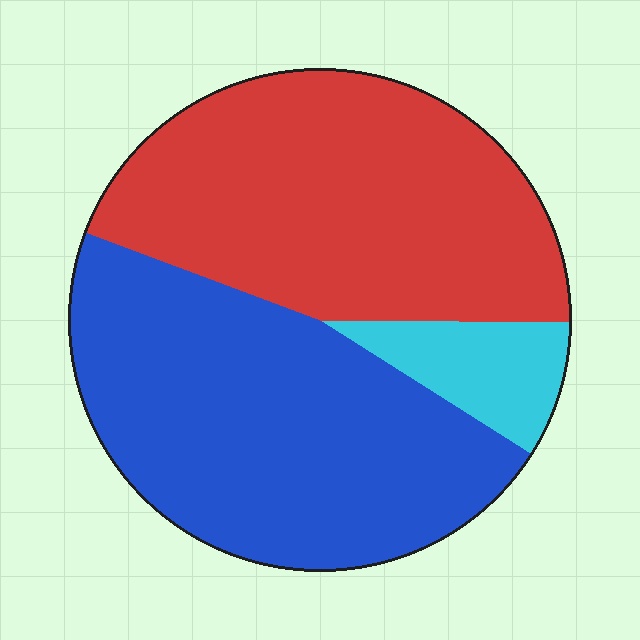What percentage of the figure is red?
Red takes up between a third and a half of the figure.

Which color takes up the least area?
Cyan, at roughly 10%.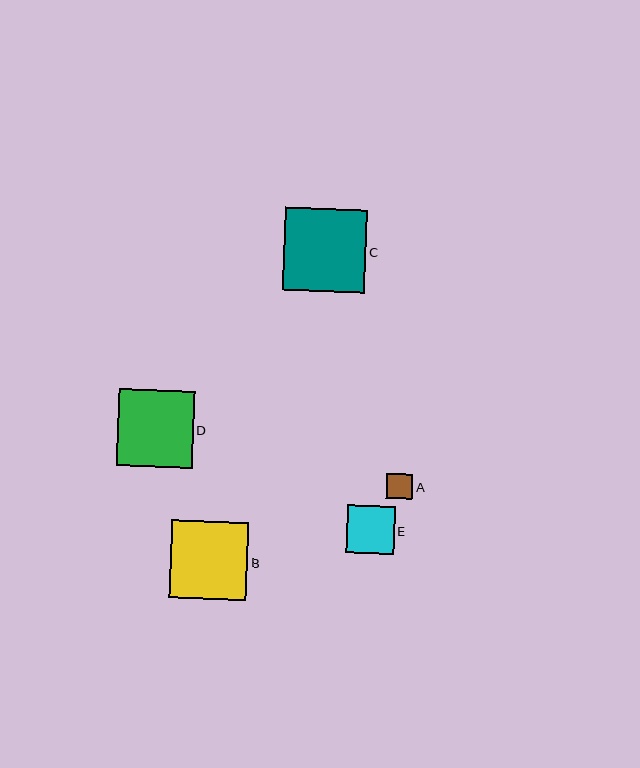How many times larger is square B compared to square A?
Square B is approximately 3.0 times the size of square A.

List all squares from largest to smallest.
From largest to smallest: C, B, D, E, A.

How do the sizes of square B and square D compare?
Square B and square D are approximately the same size.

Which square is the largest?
Square C is the largest with a size of approximately 82 pixels.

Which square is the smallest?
Square A is the smallest with a size of approximately 26 pixels.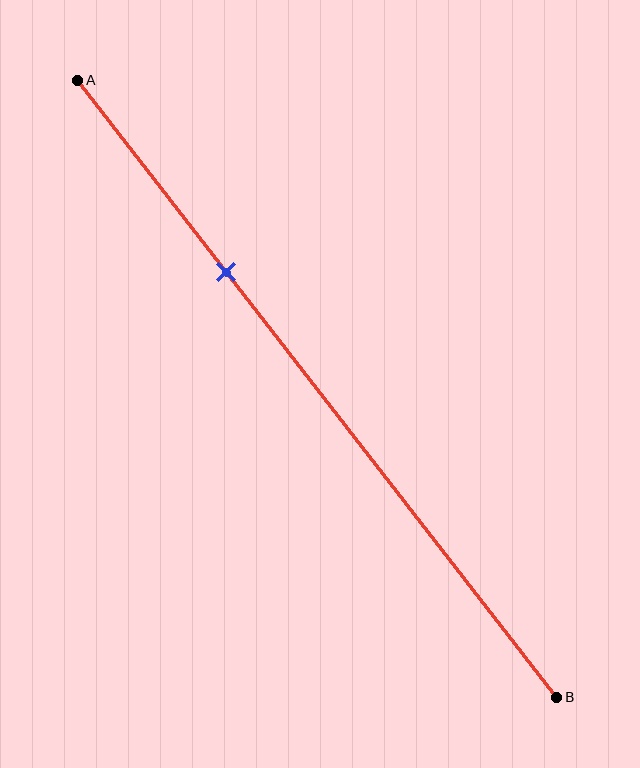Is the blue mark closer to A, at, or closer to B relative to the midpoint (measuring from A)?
The blue mark is closer to point A than the midpoint of segment AB.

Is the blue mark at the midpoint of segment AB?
No, the mark is at about 30% from A, not at the 50% midpoint.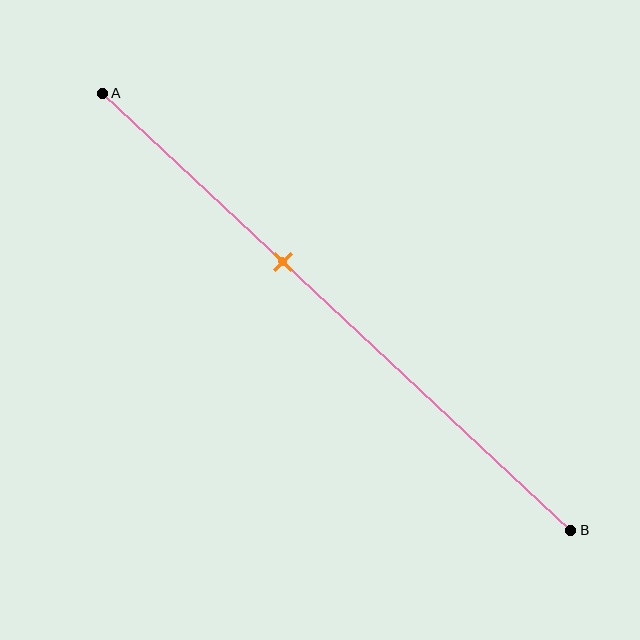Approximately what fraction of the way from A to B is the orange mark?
The orange mark is approximately 40% of the way from A to B.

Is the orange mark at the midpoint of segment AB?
No, the mark is at about 40% from A, not at the 50% midpoint.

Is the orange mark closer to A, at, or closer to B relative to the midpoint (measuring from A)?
The orange mark is closer to point A than the midpoint of segment AB.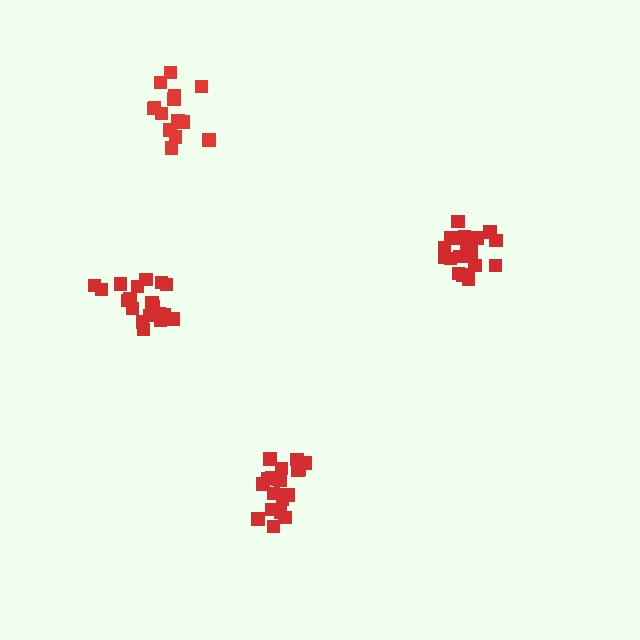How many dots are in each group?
Group 1: 19 dots, Group 2: 19 dots, Group 3: 15 dots, Group 4: 20 dots (73 total).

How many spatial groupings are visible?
There are 4 spatial groupings.